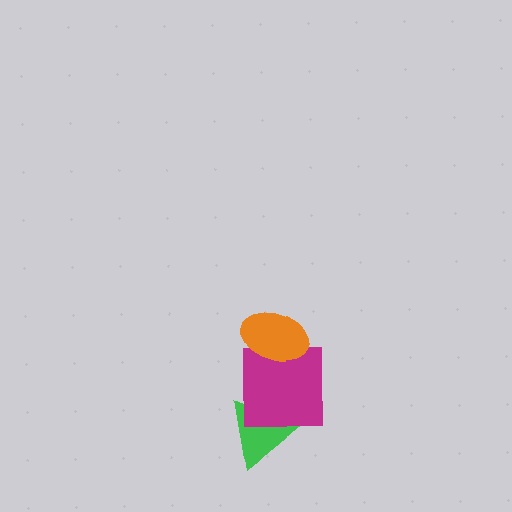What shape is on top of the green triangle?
The magenta square is on top of the green triangle.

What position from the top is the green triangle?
The green triangle is 3rd from the top.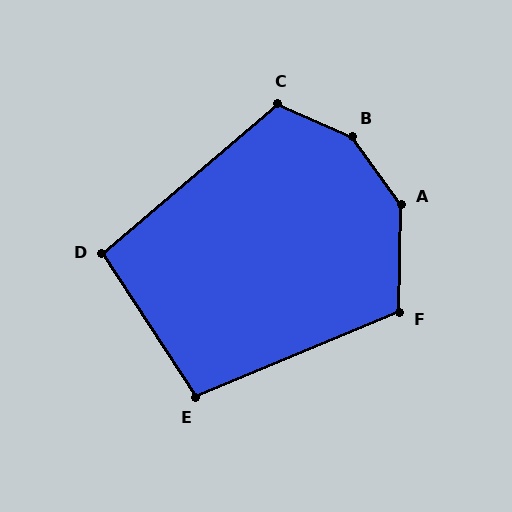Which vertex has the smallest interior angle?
D, at approximately 98 degrees.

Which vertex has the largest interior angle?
B, at approximately 149 degrees.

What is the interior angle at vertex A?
Approximately 144 degrees (obtuse).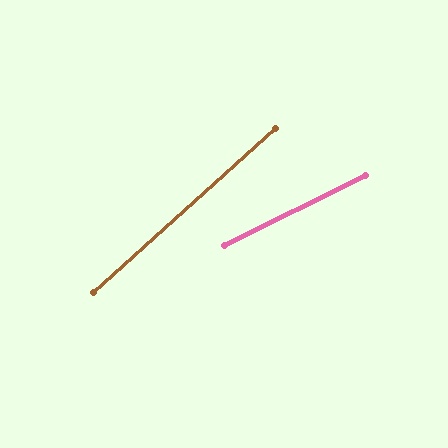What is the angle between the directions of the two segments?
Approximately 16 degrees.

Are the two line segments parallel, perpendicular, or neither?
Neither parallel nor perpendicular — they differ by about 16°.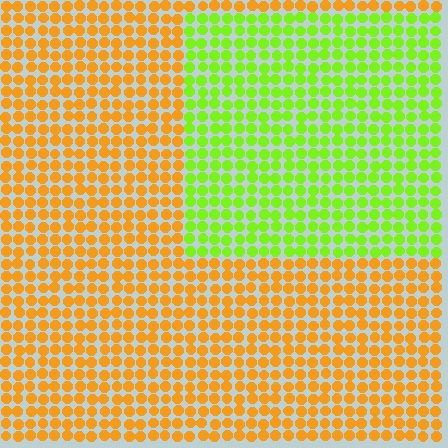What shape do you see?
I see a rectangle.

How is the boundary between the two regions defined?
The boundary is defined purely by a slight shift in hue (about 59 degrees). Spacing, size, and orientation are identical on both sides.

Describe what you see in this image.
The image is filled with small orange elements in a uniform arrangement. A rectangle-shaped region is visible where the elements are tinted to a slightly different hue, forming a subtle color boundary.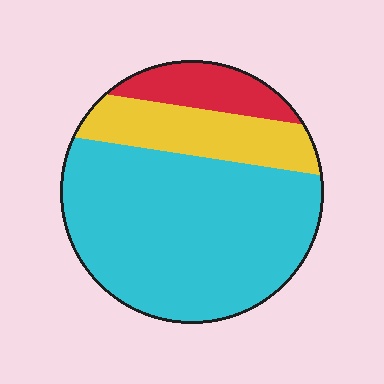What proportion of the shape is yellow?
Yellow takes up about one fifth (1/5) of the shape.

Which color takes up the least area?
Red, at roughly 15%.